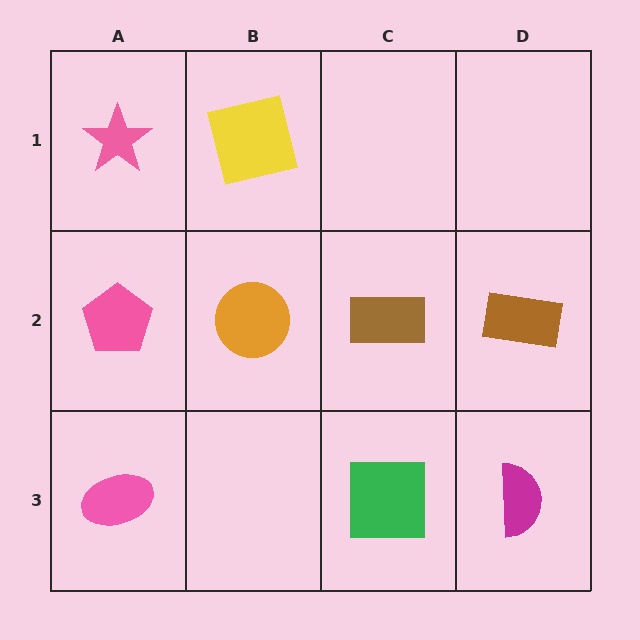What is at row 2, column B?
An orange circle.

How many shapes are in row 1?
2 shapes.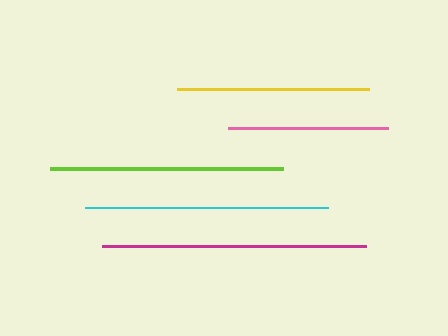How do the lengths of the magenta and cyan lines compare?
The magenta and cyan lines are approximately the same length.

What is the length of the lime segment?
The lime segment is approximately 234 pixels long.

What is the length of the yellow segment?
The yellow segment is approximately 192 pixels long.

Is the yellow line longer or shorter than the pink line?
The yellow line is longer than the pink line.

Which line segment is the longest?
The magenta line is the longest at approximately 265 pixels.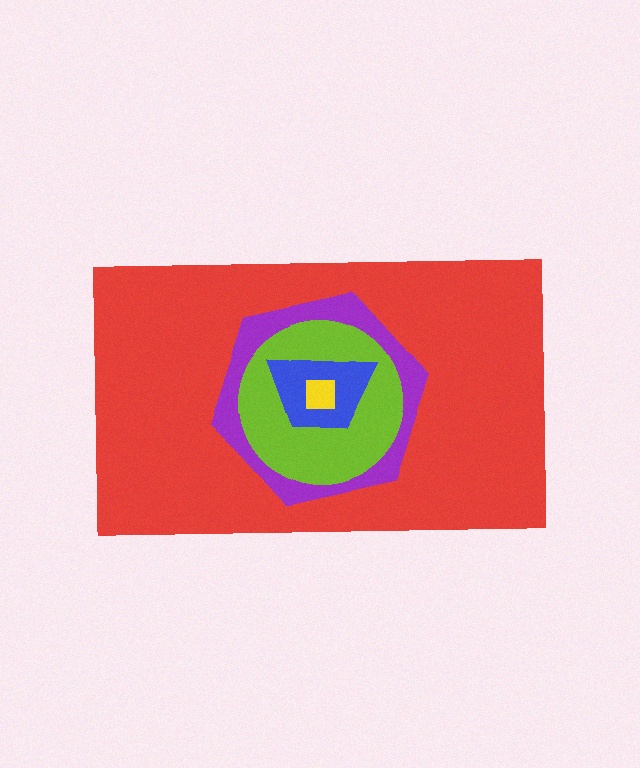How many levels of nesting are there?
5.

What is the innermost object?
The yellow square.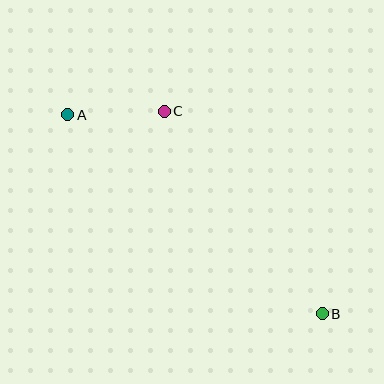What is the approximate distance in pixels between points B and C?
The distance between B and C is approximately 257 pixels.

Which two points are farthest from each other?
Points A and B are farthest from each other.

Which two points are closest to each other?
Points A and C are closest to each other.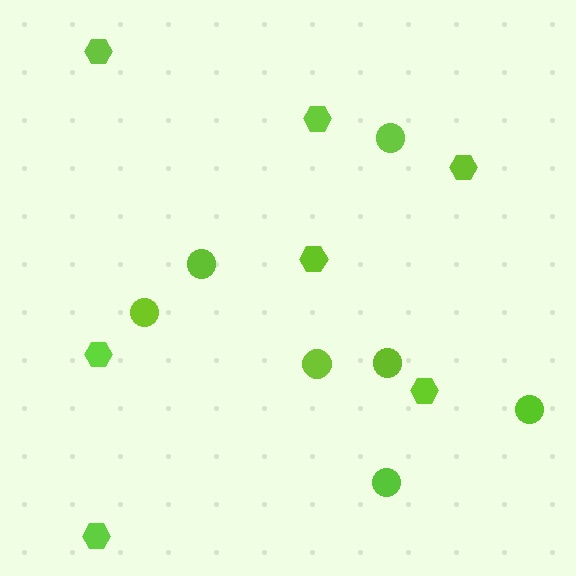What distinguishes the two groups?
There are 2 groups: one group of circles (7) and one group of hexagons (7).